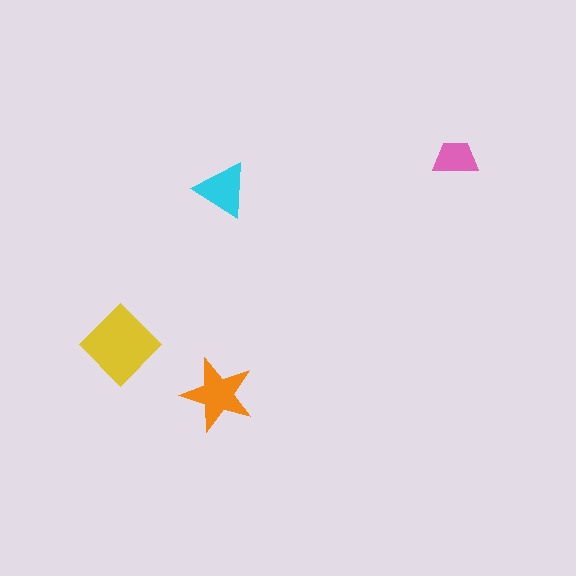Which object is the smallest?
The pink trapezoid.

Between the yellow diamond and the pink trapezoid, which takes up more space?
The yellow diamond.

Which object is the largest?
The yellow diamond.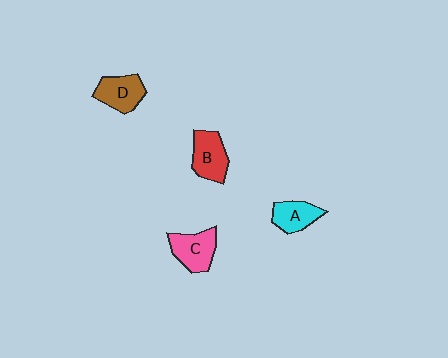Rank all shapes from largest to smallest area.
From largest to smallest: B (red), C (pink), D (brown), A (cyan).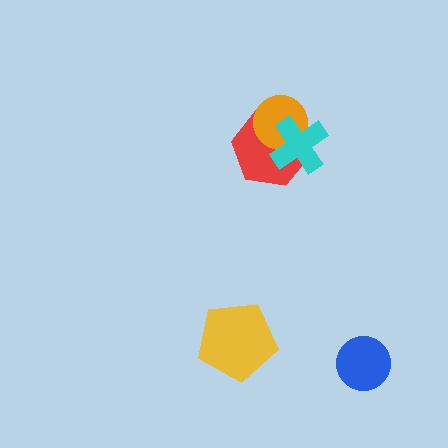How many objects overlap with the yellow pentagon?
0 objects overlap with the yellow pentagon.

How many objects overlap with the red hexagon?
2 objects overlap with the red hexagon.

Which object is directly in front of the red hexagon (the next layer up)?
The orange circle is directly in front of the red hexagon.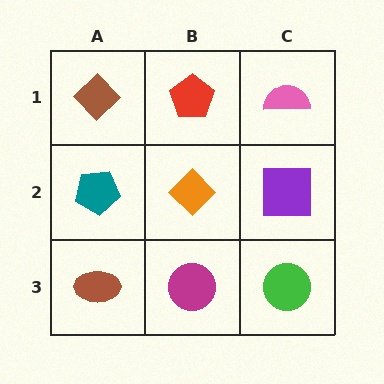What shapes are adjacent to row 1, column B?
An orange diamond (row 2, column B), a brown diamond (row 1, column A), a pink semicircle (row 1, column C).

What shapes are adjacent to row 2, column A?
A brown diamond (row 1, column A), a brown ellipse (row 3, column A), an orange diamond (row 2, column B).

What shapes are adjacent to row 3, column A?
A teal pentagon (row 2, column A), a magenta circle (row 3, column B).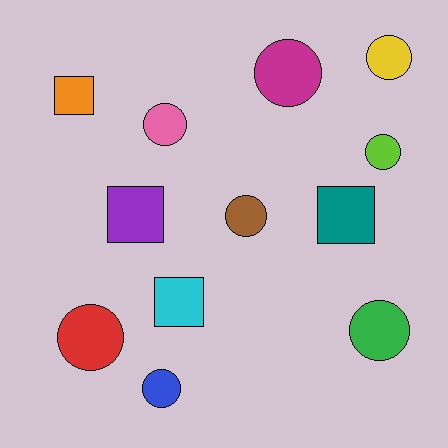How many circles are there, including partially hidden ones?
There are 8 circles.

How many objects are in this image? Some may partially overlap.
There are 12 objects.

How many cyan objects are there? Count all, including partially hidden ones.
There is 1 cyan object.